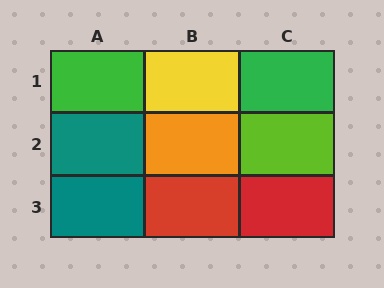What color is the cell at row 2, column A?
Teal.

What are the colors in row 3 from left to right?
Teal, red, red.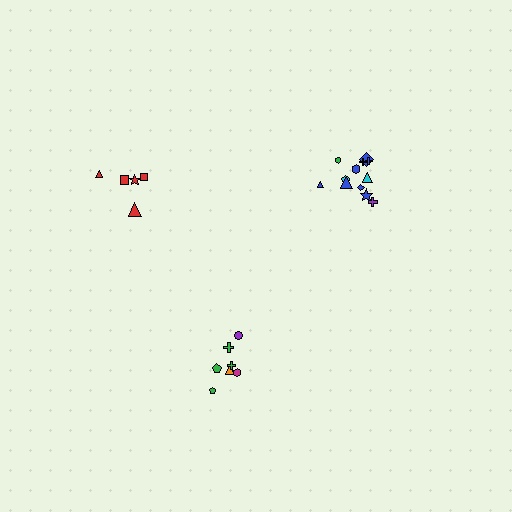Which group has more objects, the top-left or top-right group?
The top-right group.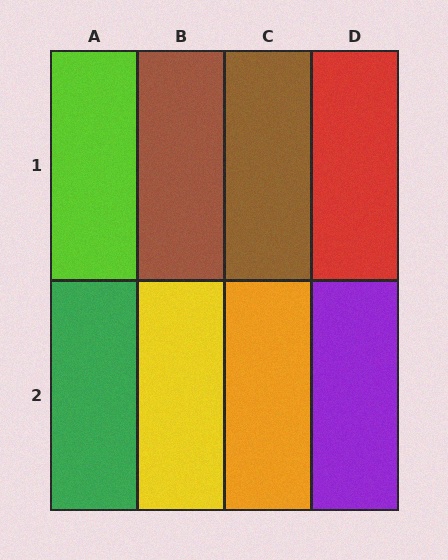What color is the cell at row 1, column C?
Brown.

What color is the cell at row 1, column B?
Brown.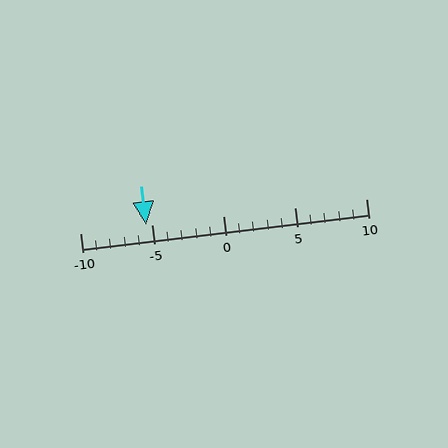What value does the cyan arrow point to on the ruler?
The cyan arrow points to approximately -5.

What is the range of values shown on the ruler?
The ruler shows values from -10 to 10.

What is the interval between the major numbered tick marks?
The major tick marks are spaced 5 units apart.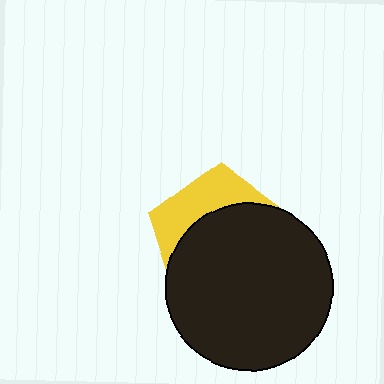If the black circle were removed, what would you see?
You would see the complete yellow pentagon.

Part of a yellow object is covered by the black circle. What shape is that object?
It is a pentagon.